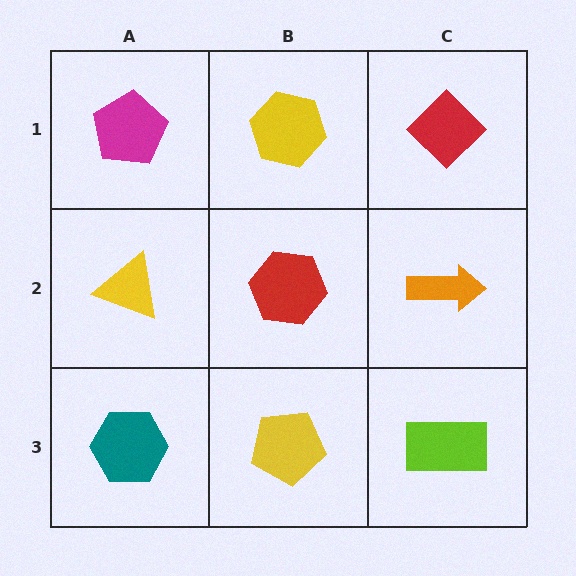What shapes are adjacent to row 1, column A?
A yellow triangle (row 2, column A), a yellow hexagon (row 1, column B).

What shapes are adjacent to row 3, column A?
A yellow triangle (row 2, column A), a yellow pentagon (row 3, column B).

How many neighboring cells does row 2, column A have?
3.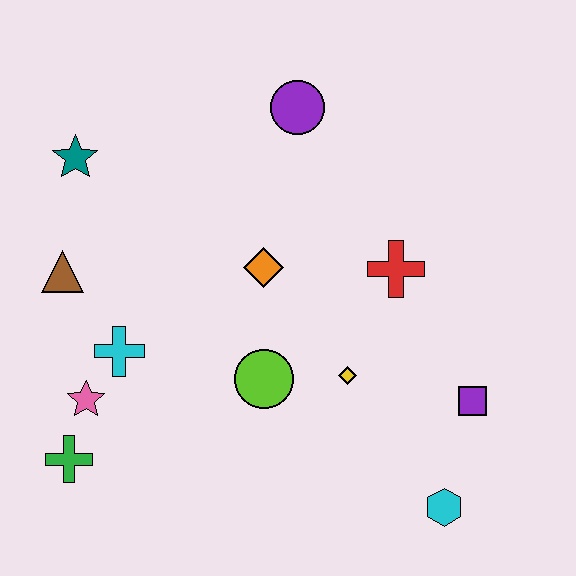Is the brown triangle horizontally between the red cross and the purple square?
No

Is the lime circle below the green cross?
No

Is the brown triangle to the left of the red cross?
Yes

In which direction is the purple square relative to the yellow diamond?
The purple square is to the right of the yellow diamond.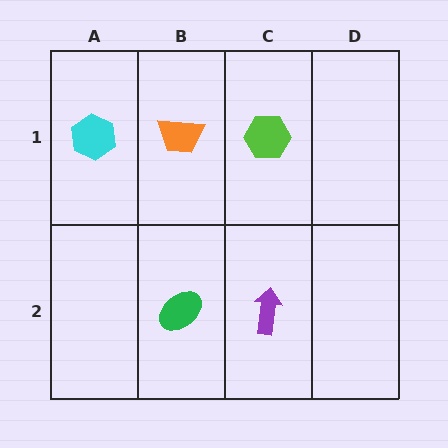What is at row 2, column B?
A green ellipse.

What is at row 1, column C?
A lime hexagon.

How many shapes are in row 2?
2 shapes.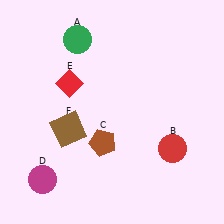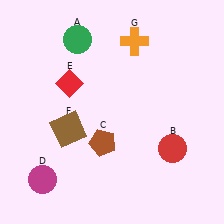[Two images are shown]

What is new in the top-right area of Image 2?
An orange cross (G) was added in the top-right area of Image 2.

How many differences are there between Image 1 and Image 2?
There is 1 difference between the two images.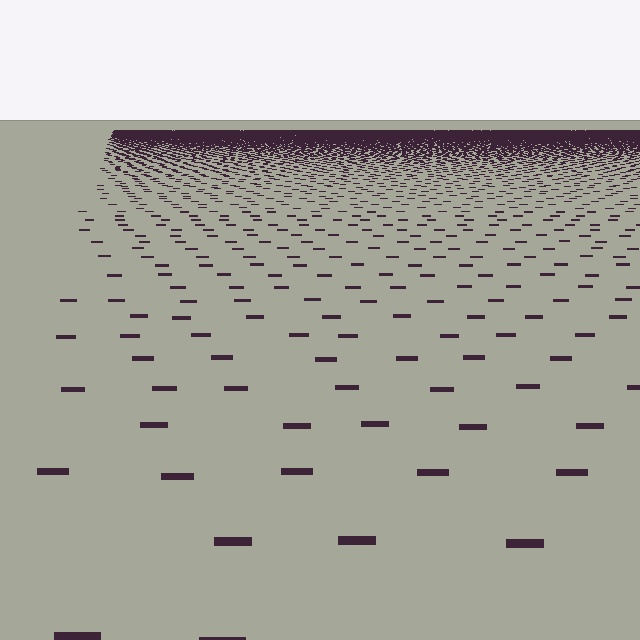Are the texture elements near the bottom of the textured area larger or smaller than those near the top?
Larger. Near the bottom, elements are closer to the viewer and appear at a bigger on-screen size.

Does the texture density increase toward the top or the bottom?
Density increases toward the top.